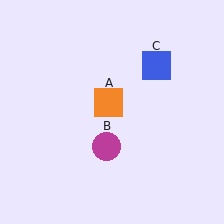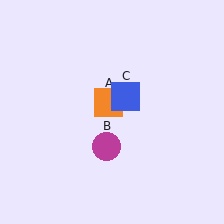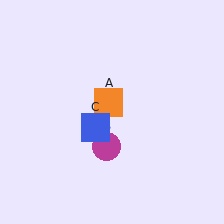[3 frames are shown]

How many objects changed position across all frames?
1 object changed position: blue square (object C).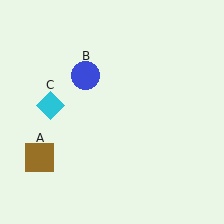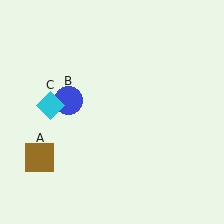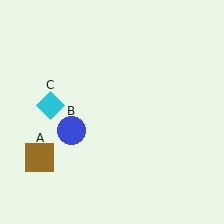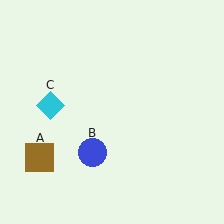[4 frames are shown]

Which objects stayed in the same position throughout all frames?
Brown square (object A) and cyan diamond (object C) remained stationary.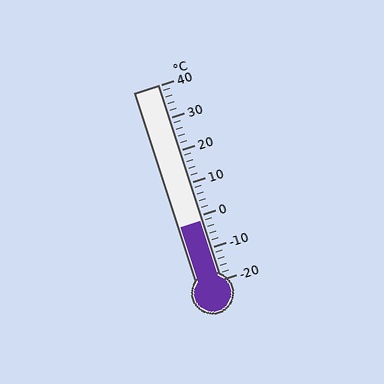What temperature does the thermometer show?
The thermometer shows approximately -2°C.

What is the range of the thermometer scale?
The thermometer scale ranges from -20°C to 40°C.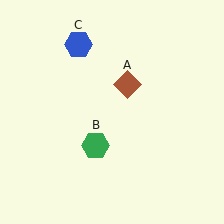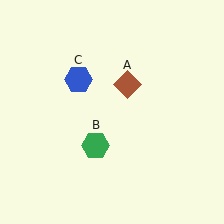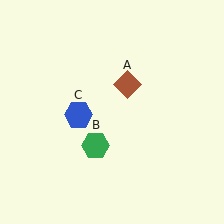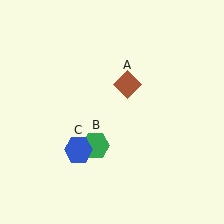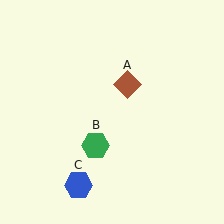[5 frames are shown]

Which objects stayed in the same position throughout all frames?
Brown diamond (object A) and green hexagon (object B) remained stationary.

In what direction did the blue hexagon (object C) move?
The blue hexagon (object C) moved down.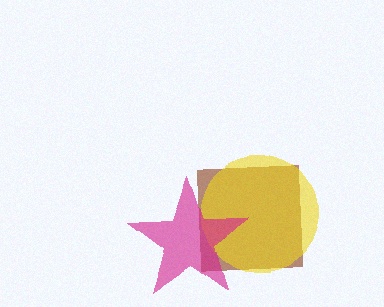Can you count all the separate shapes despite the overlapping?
Yes, there are 3 separate shapes.